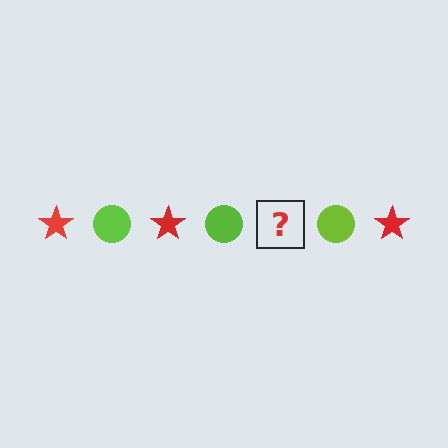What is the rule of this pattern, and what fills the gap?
The rule is that the pattern alternates between red star and lime circle. The gap should be filled with a red star.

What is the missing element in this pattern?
The missing element is a red star.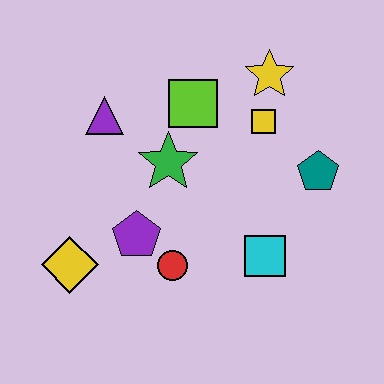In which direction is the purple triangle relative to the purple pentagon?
The purple triangle is above the purple pentagon.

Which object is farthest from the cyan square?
The purple triangle is farthest from the cyan square.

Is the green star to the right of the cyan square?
No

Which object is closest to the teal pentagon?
The yellow square is closest to the teal pentagon.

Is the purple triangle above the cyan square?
Yes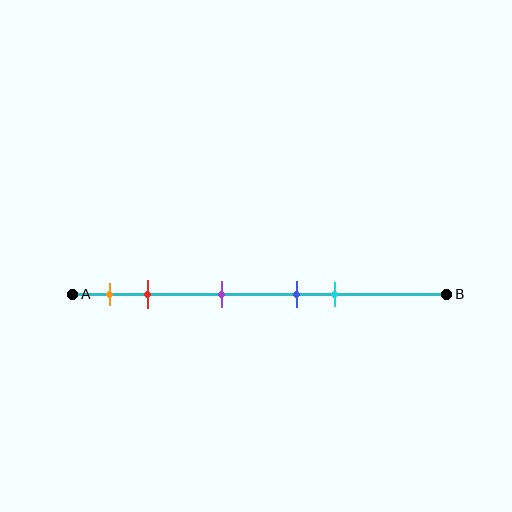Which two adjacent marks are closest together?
The blue and cyan marks are the closest adjacent pair.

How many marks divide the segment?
There are 5 marks dividing the segment.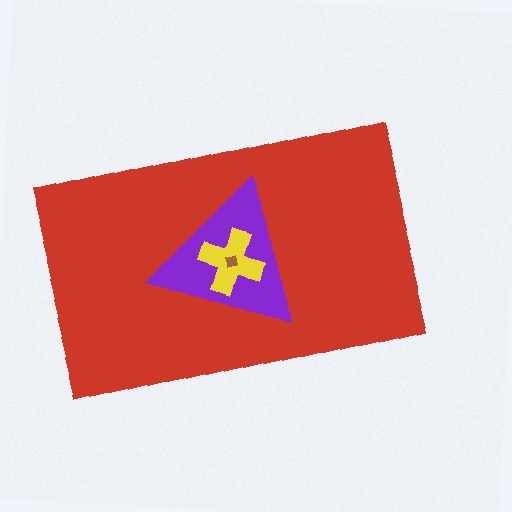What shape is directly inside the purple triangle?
The yellow cross.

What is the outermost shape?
The red rectangle.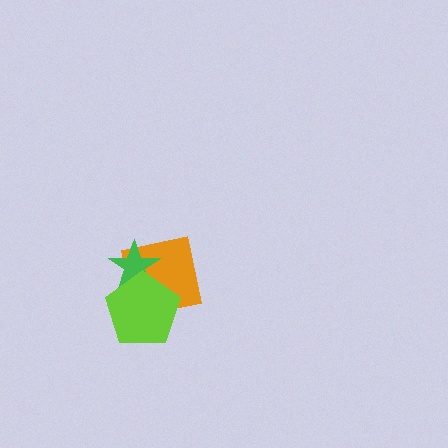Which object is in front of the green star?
The lime pentagon is in front of the green star.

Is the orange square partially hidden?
Yes, it is partially covered by another shape.